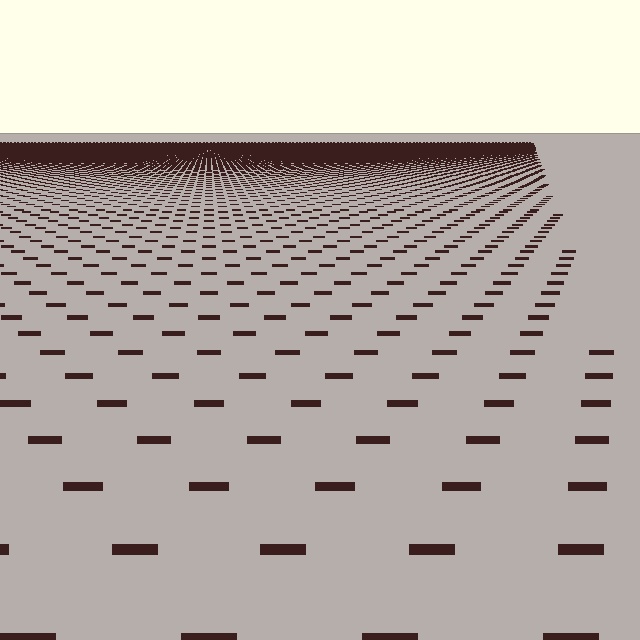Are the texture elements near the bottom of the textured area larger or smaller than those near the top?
Larger. Near the bottom, elements are closer to the viewer and appear at a bigger on-screen size.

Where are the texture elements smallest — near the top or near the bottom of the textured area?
Near the top.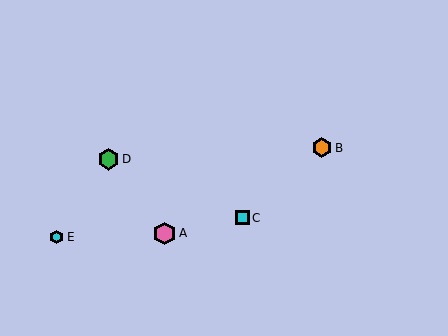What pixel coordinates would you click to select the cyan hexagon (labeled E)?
Click at (57, 237) to select the cyan hexagon E.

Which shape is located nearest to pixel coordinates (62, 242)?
The cyan hexagon (labeled E) at (57, 237) is nearest to that location.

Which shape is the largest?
The pink hexagon (labeled A) is the largest.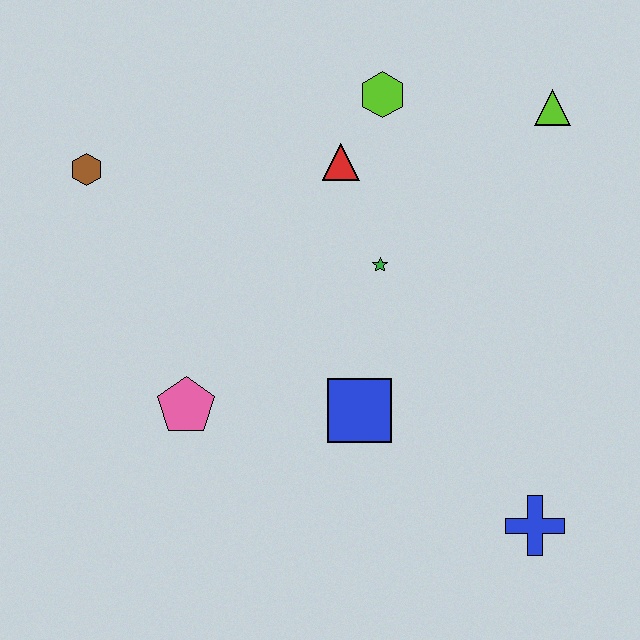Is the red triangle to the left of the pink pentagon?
No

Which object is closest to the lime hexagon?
The red triangle is closest to the lime hexagon.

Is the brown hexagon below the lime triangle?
Yes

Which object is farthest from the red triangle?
The blue cross is farthest from the red triangle.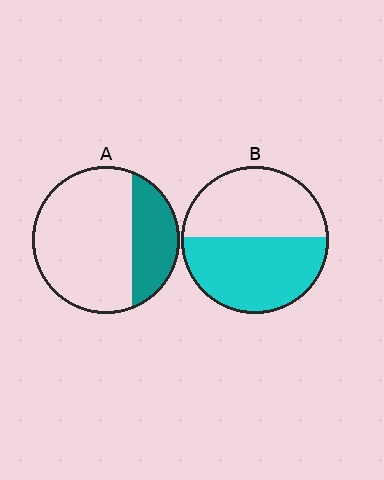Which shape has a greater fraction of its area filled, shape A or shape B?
Shape B.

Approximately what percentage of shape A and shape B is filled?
A is approximately 30% and B is approximately 55%.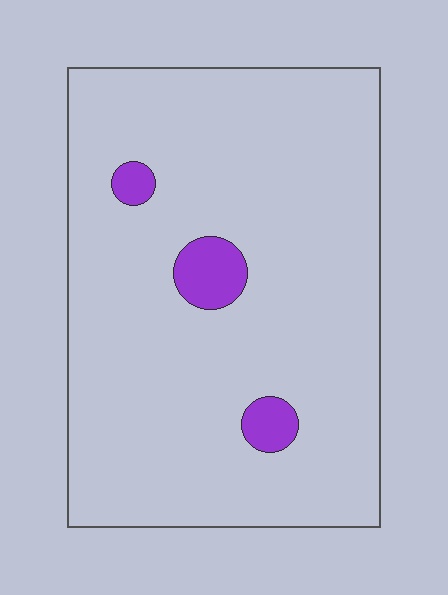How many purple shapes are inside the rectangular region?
3.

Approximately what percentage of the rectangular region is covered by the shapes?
Approximately 5%.